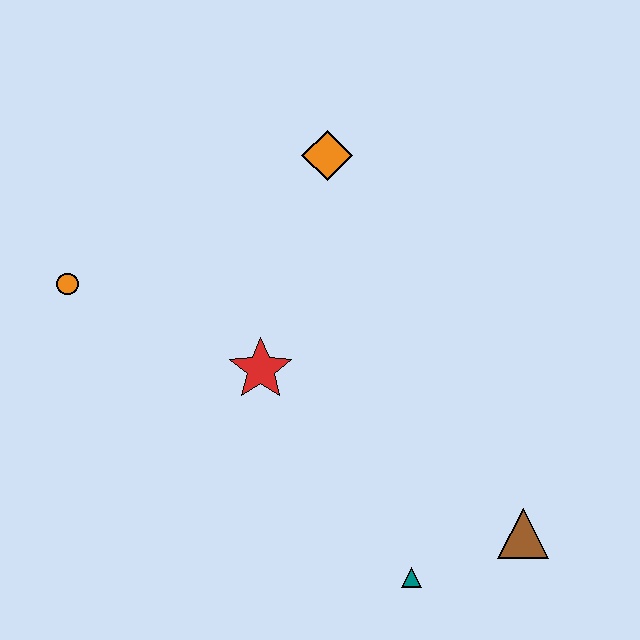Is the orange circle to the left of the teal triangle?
Yes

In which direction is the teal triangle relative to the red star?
The teal triangle is below the red star.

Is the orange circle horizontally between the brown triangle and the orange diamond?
No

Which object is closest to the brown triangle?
The teal triangle is closest to the brown triangle.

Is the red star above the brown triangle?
Yes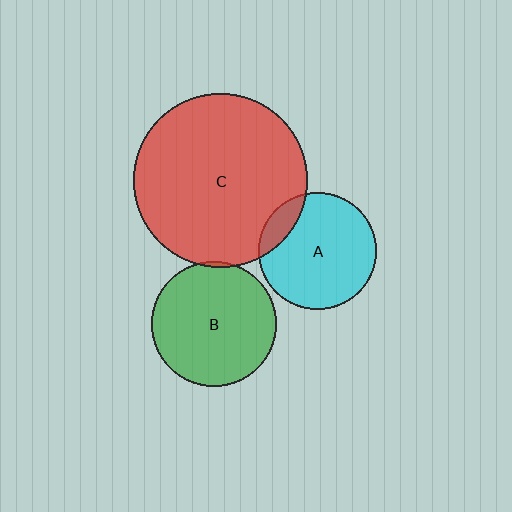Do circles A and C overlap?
Yes.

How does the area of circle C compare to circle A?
Approximately 2.2 times.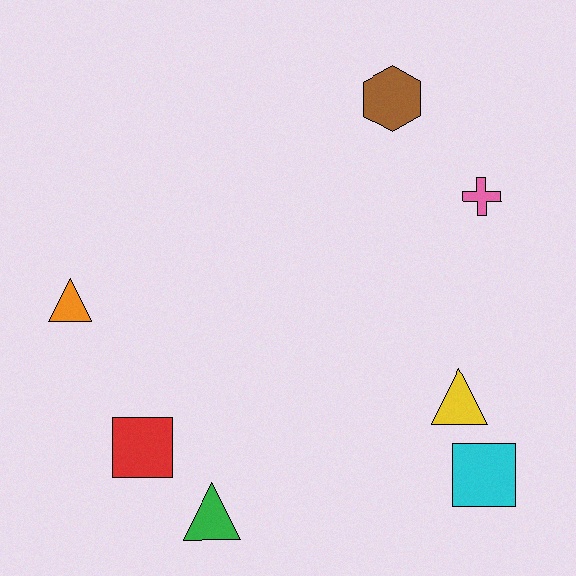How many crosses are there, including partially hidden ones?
There is 1 cross.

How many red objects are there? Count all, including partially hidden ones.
There is 1 red object.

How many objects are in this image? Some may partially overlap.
There are 7 objects.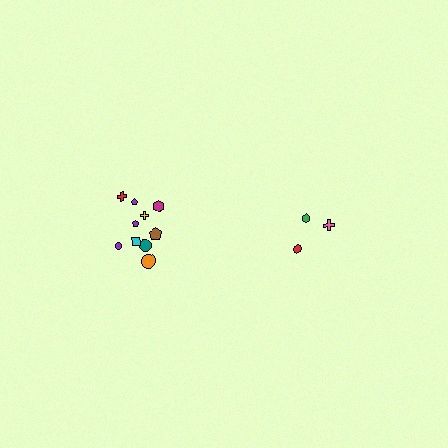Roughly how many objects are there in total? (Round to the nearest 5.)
Roughly 15 objects in total.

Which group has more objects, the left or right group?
The left group.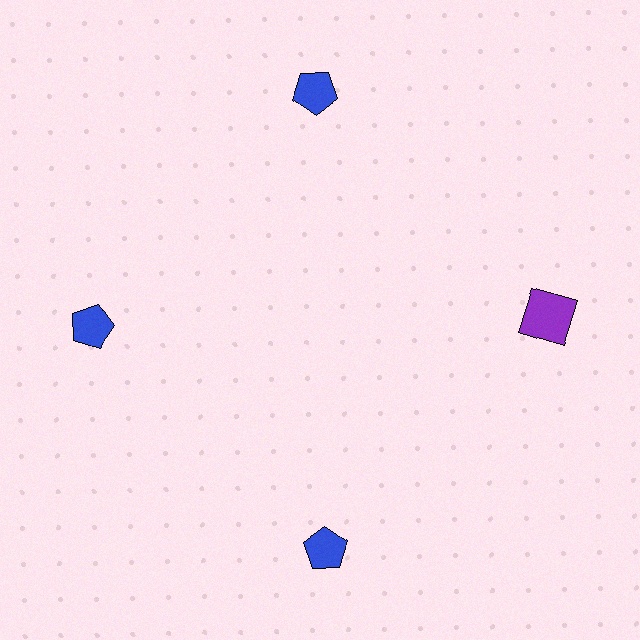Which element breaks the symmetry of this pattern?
The purple square at roughly the 3 o'clock position breaks the symmetry. All other shapes are blue pentagons.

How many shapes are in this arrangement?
There are 4 shapes arranged in a ring pattern.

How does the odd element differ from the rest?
It differs in both color (purple instead of blue) and shape (square instead of pentagon).